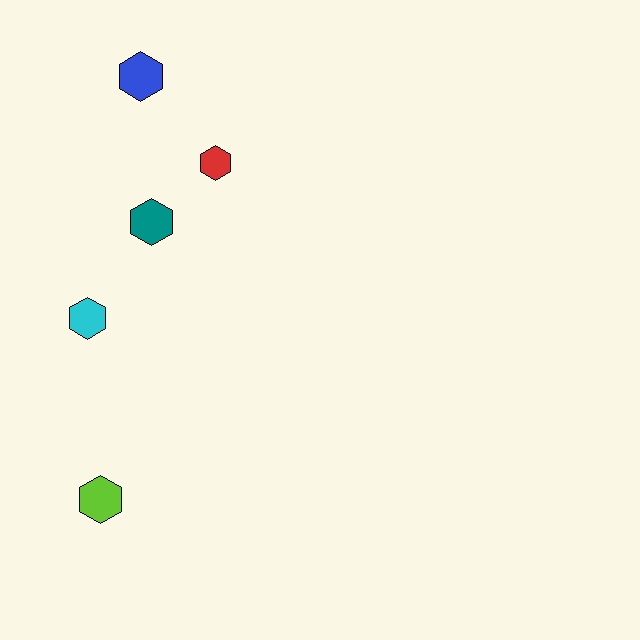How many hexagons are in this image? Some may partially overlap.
There are 5 hexagons.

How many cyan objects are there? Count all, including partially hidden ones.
There is 1 cyan object.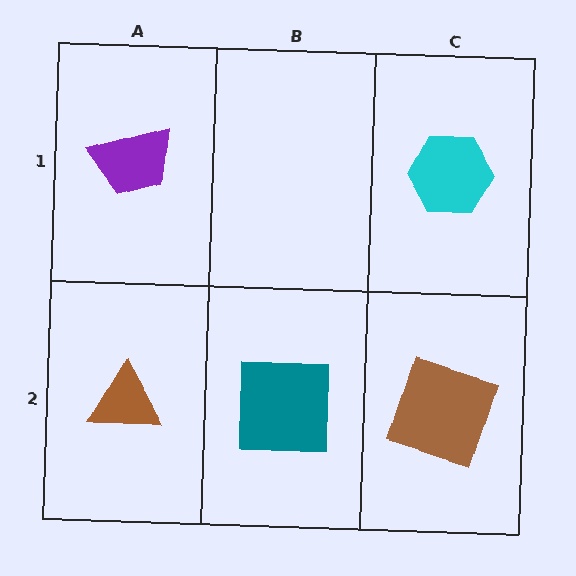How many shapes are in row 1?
2 shapes.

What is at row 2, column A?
A brown triangle.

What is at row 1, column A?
A purple trapezoid.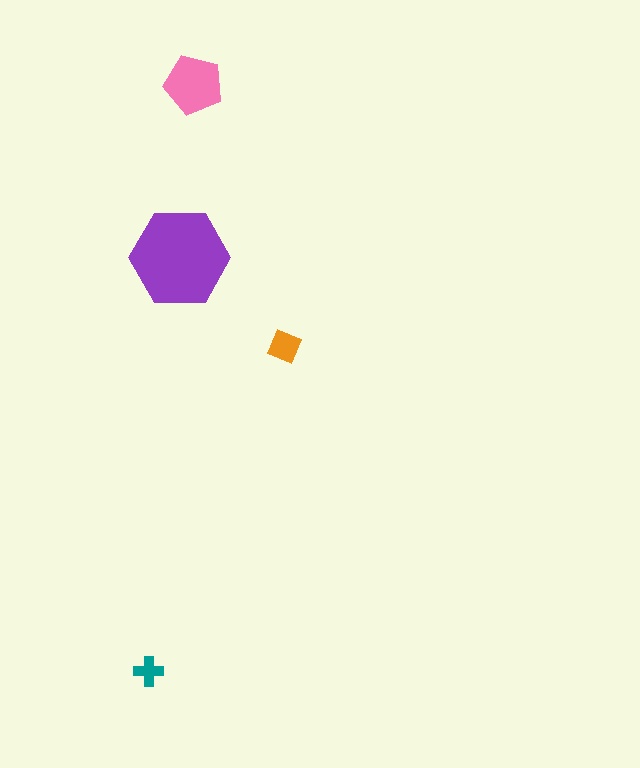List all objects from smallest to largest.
The teal cross, the orange square, the pink pentagon, the purple hexagon.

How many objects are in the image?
There are 4 objects in the image.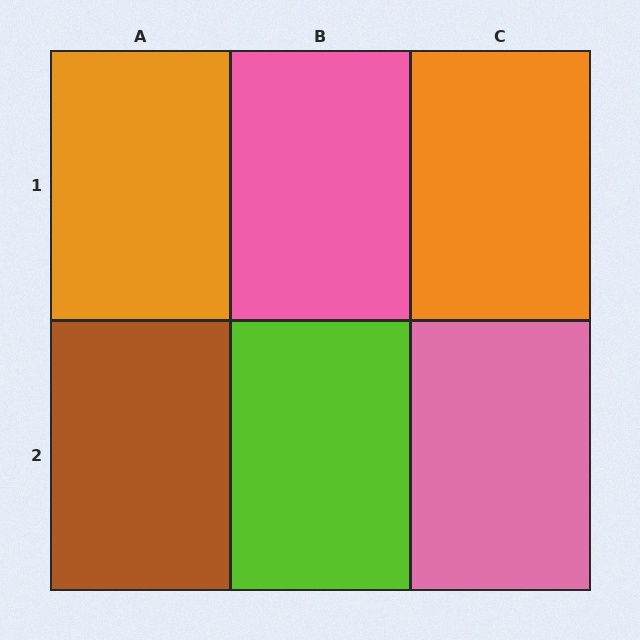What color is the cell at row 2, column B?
Lime.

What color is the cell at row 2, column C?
Pink.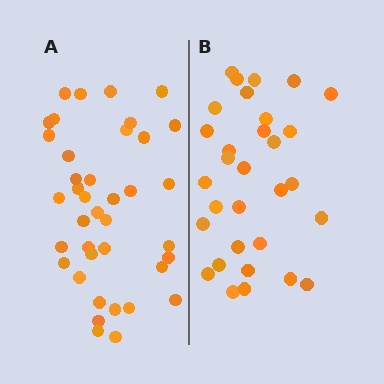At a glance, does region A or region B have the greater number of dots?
Region A (the left region) has more dots.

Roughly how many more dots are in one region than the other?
Region A has roughly 8 or so more dots than region B.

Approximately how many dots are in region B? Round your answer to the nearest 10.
About 30 dots. (The exact count is 31, which rounds to 30.)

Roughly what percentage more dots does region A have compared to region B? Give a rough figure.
About 25% more.